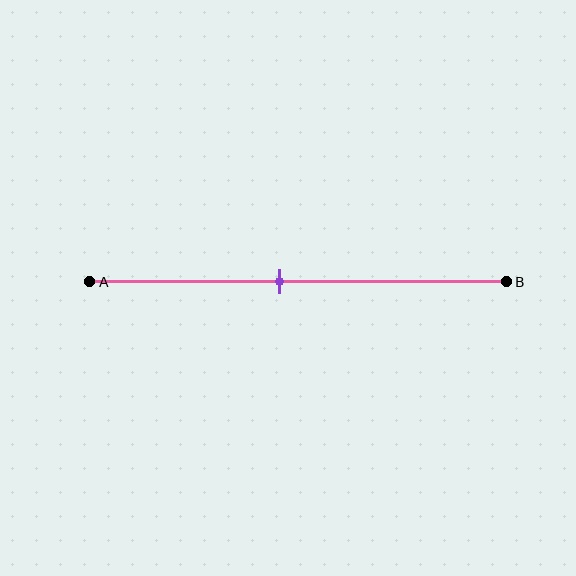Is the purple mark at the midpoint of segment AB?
No, the mark is at about 45% from A, not at the 50% midpoint.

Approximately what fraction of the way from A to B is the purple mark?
The purple mark is approximately 45% of the way from A to B.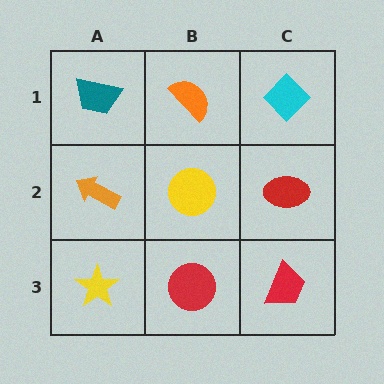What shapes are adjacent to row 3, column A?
An orange arrow (row 2, column A), a red circle (row 3, column B).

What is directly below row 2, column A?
A yellow star.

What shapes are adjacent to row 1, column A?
An orange arrow (row 2, column A), an orange semicircle (row 1, column B).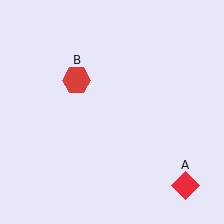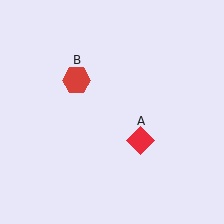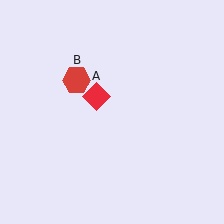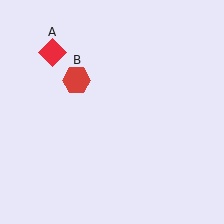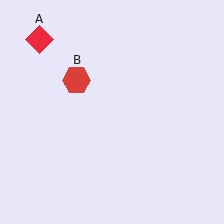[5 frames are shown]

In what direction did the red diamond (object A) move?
The red diamond (object A) moved up and to the left.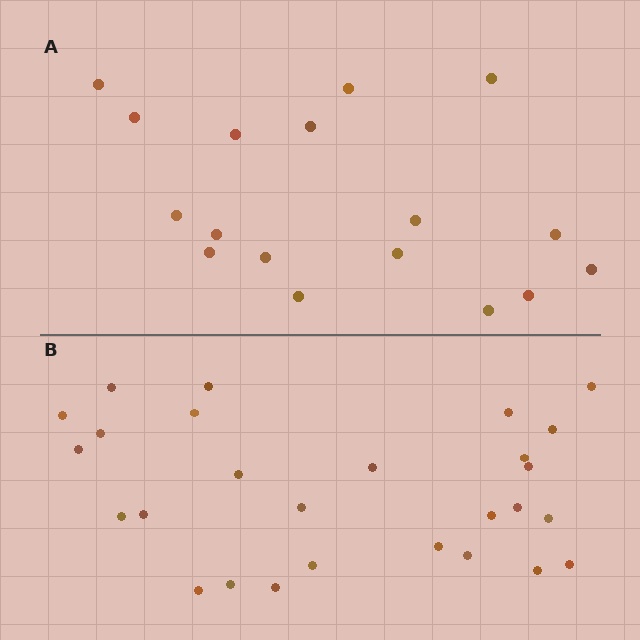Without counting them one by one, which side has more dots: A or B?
Region B (the bottom region) has more dots.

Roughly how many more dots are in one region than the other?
Region B has roughly 10 or so more dots than region A.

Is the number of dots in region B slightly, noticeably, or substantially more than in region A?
Region B has substantially more. The ratio is roughly 1.6 to 1.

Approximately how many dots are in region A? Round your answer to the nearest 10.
About 20 dots. (The exact count is 17, which rounds to 20.)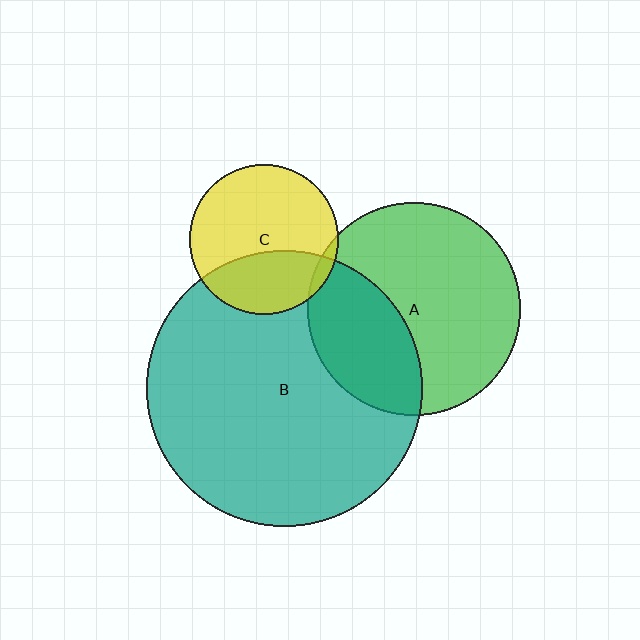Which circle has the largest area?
Circle B (teal).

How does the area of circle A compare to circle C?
Approximately 2.0 times.